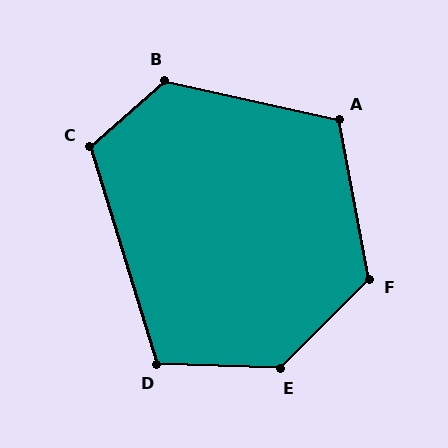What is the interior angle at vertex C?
Approximately 114 degrees (obtuse).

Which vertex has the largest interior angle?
E, at approximately 133 degrees.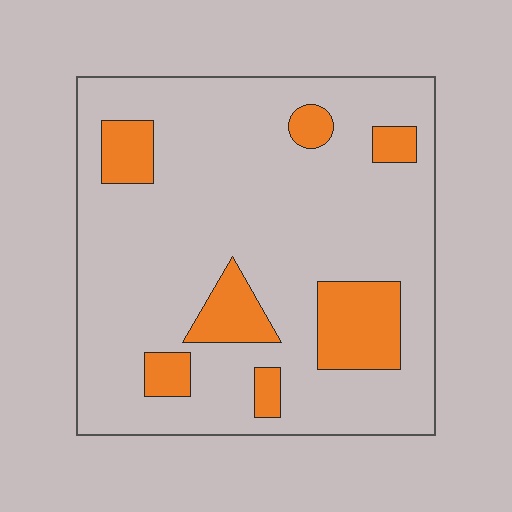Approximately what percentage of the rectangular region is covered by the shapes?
Approximately 15%.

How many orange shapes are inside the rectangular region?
7.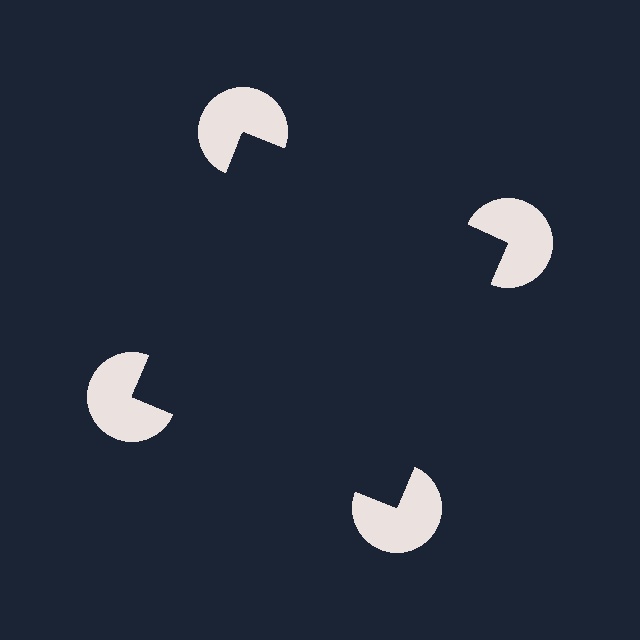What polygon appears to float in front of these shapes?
An illusory square — its edges are inferred from the aligned wedge cuts in the pac-man discs, not physically drawn.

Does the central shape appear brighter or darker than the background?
It typically appears slightly darker than the background, even though no actual brightness change is drawn.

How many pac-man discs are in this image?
There are 4 — one at each vertex of the illusory square.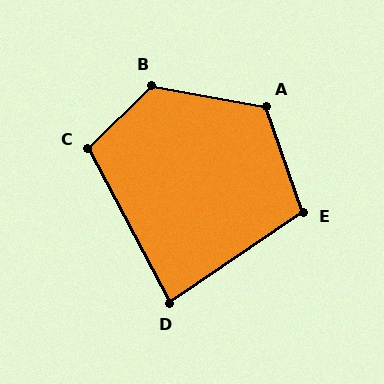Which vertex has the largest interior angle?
B, at approximately 126 degrees.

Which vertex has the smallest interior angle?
D, at approximately 84 degrees.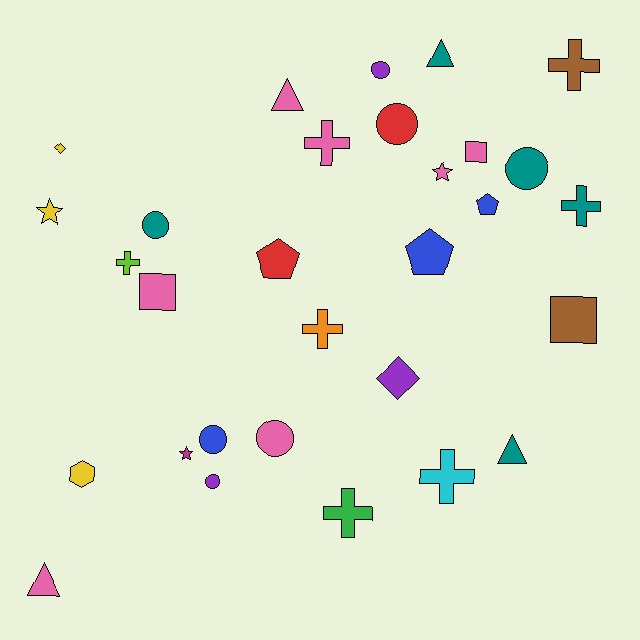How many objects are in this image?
There are 30 objects.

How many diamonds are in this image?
There are 2 diamonds.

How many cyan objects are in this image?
There is 1 cyan object.